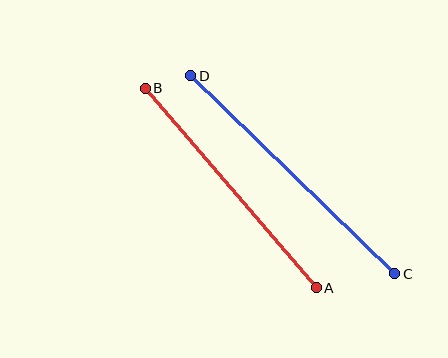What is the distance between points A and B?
The distance is approximately 263 pixels.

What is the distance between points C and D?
The distance is approximately 284 pixels.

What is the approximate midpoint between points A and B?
The midpoint is at approximately (231, 188) pixels.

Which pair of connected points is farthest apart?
Points C and D are farthest apart.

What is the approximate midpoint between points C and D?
The midpoint is at approximately (293, 175) pixels.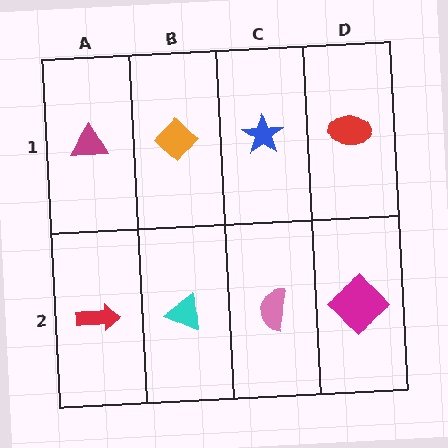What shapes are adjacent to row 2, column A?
A magenta triangle (row 1, column A), a cyan triangle (row 2, column B).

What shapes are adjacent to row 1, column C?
A pink semicircle (row 2, column C), an orange diamond (row 1, column B), a red ellipse (row 1, column D).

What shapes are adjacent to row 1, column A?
A red arrow (row 2, column A), an orange diamond (row 1, column B).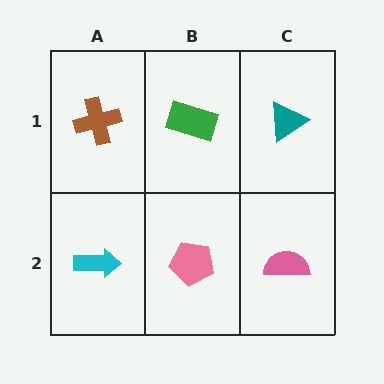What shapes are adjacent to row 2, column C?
A teal triangle (row 1, column C), a pink pentagon (row 2, column B).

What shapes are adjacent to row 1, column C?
A pink semicircle (row 2, column C), a green rectangle (row 1, column B).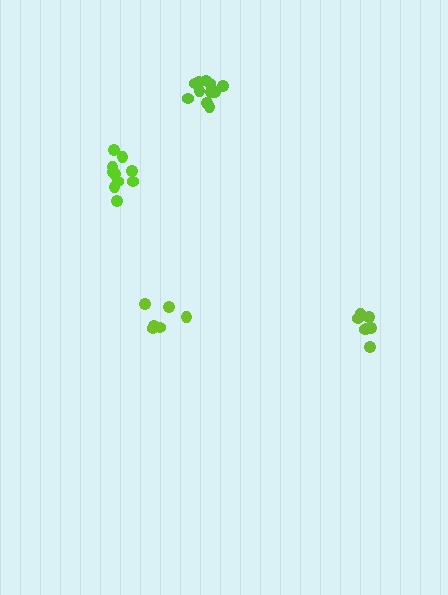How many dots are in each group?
Group 1: 6 dots, Group 2: 10 dots, Group 3: 7 dots, Group 4: 11 dots (34 total).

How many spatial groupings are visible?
There are 4 spatial groupings.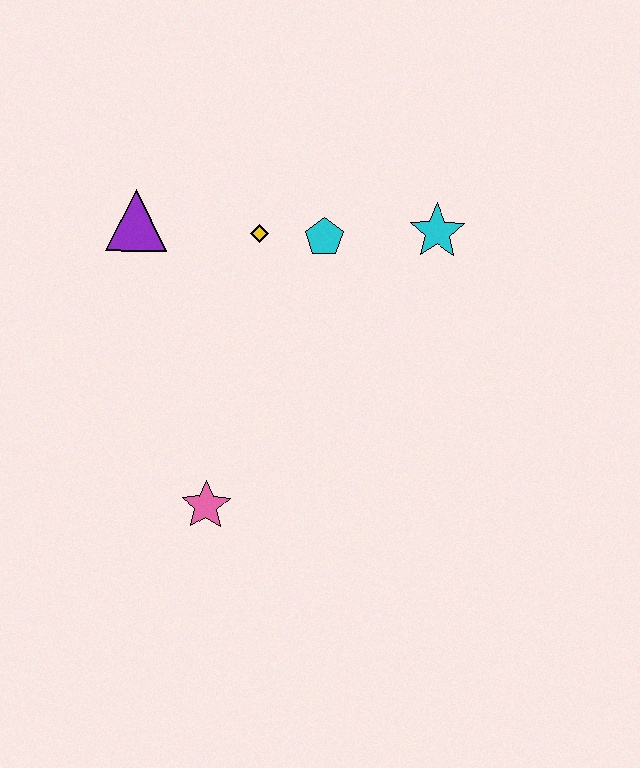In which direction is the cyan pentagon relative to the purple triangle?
The cyan pentagon is to the right of the purple triangle.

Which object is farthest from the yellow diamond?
The pink star is farthest from the yellow diamond.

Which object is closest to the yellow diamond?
The cyan pentagon is closest to the yellow diamond.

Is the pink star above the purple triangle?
No